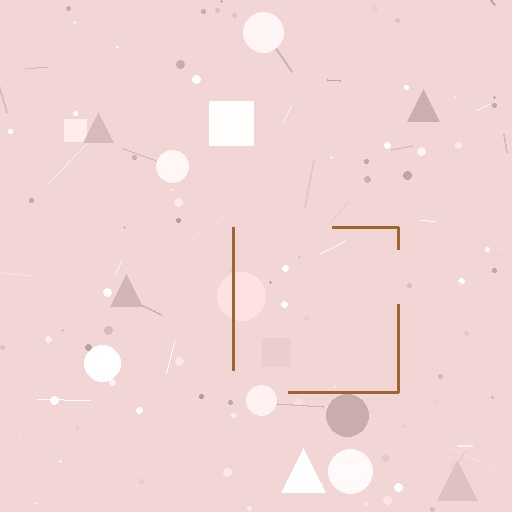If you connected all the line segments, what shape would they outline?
They would outline a square.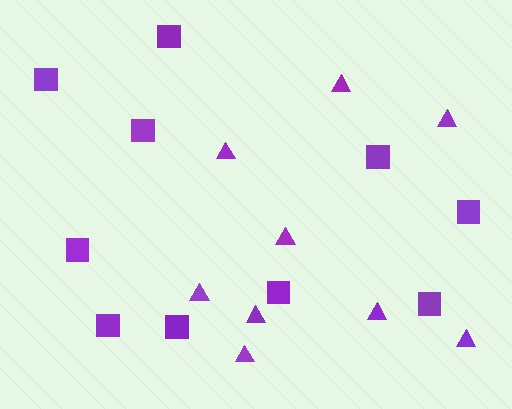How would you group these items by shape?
There are 2 groups: one group of squares (10) and one group of triangles (9).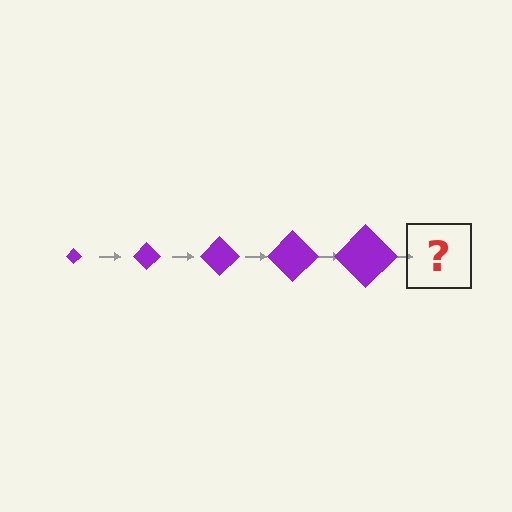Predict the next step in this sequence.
The next step is a purple diamond, larger than the previous one.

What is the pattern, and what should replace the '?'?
The pattern is that the diamond gets progressively larger each step. The '?' should be a purple diamond, larger than the previous one.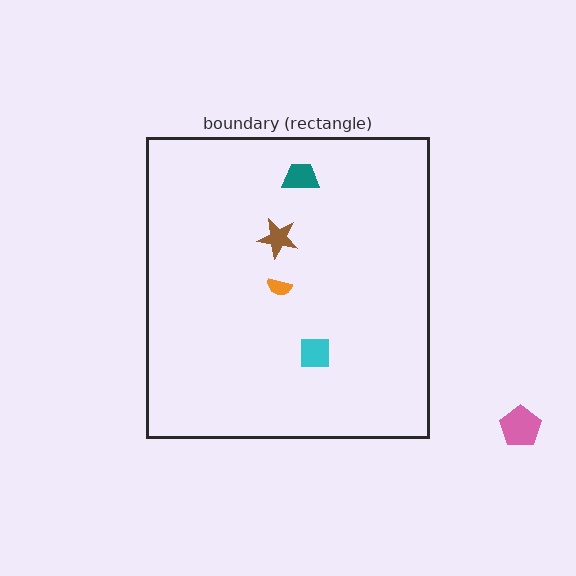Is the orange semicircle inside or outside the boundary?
Inside.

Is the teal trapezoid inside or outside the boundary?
Inside.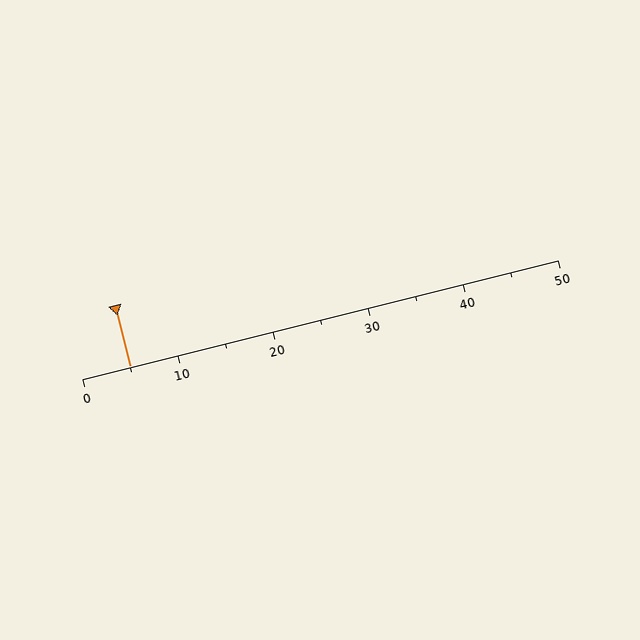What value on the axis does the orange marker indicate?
The marker indicates approximately 5.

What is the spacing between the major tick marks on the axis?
The major ticks are spaced 10 apart.